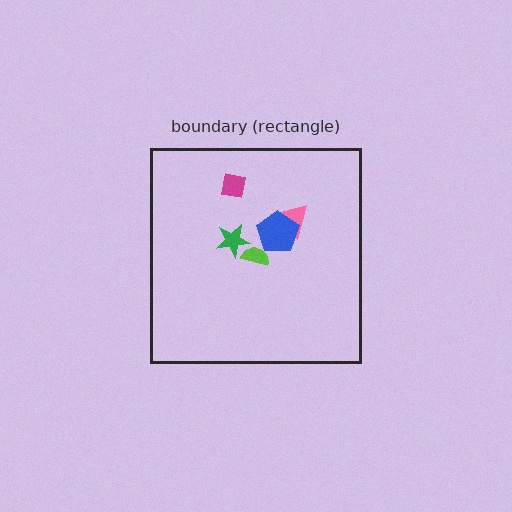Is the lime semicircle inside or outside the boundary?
Inside.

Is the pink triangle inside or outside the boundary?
Inside.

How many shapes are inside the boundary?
5 inside, 0 outside.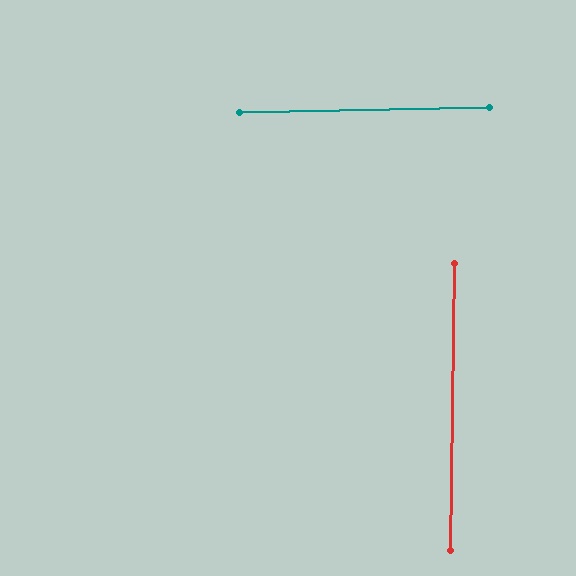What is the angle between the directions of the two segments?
Approximately 88 degrees.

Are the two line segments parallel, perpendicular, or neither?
Perpendicular — they meet at approximately 88°.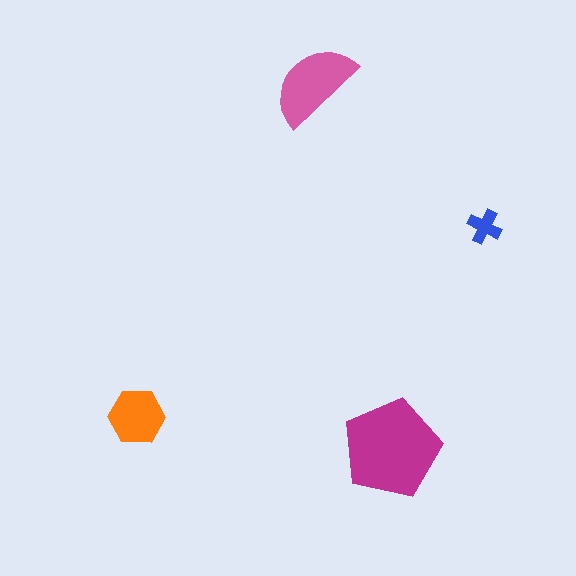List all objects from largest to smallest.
The magenta pentagon, the pink semicircle, the orange hexagon, the blue cross.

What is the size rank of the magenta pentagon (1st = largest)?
1st.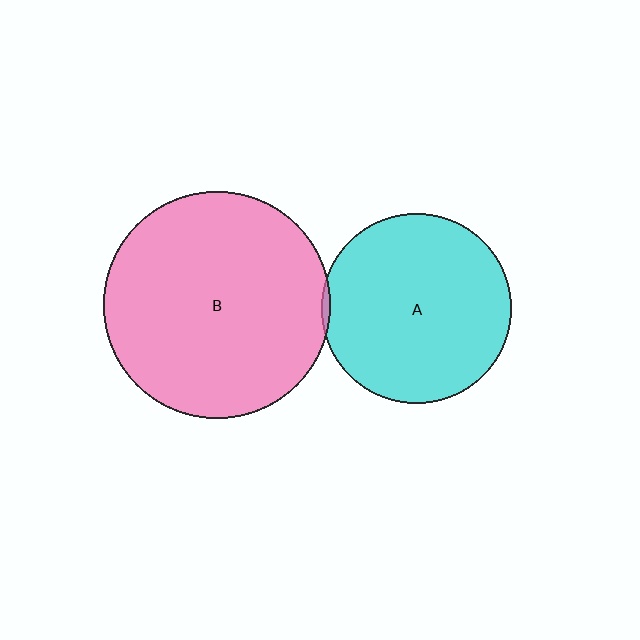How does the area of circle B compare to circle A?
Approximately 1.4 times.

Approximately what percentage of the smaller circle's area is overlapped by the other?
Approximately 5%.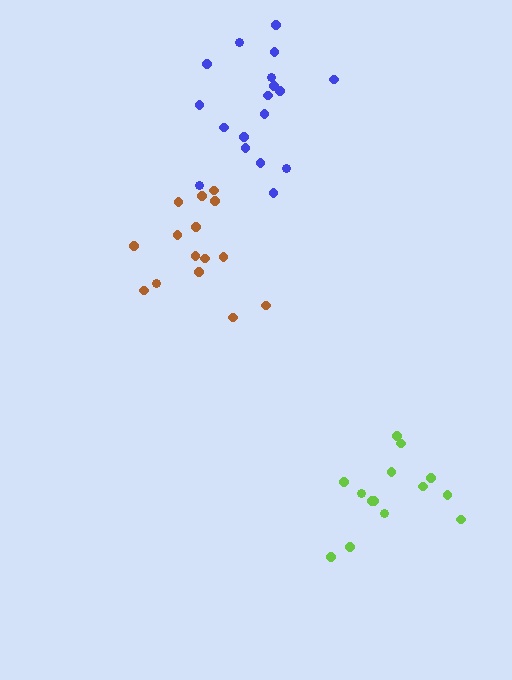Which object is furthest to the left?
The brown cluster is leftmost.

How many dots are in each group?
Group 1: 14 dots, Group 2: 15 dots, Group 3: 18 dots (47 total).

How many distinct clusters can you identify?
There are 3 distinct clusters.